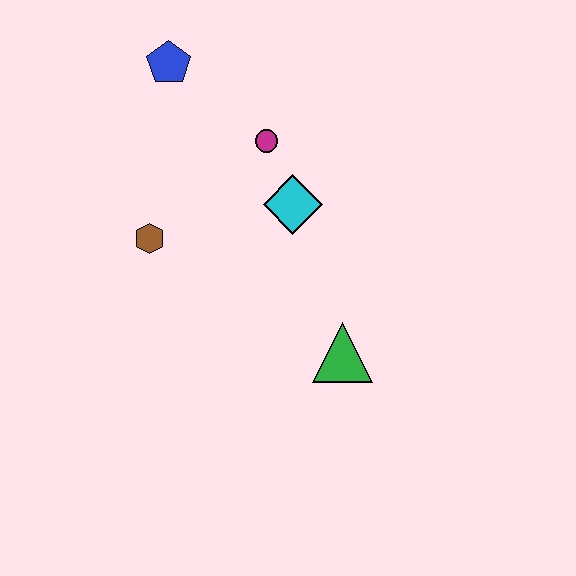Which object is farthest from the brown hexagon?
The green triangle is farthest from the brown hexagon.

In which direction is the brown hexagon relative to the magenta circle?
The brown hexagon is to the left of the magenta circle.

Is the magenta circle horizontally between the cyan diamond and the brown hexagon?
Yes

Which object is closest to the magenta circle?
The cyan diamond is closest to the magenta circle.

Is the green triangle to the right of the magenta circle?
Yes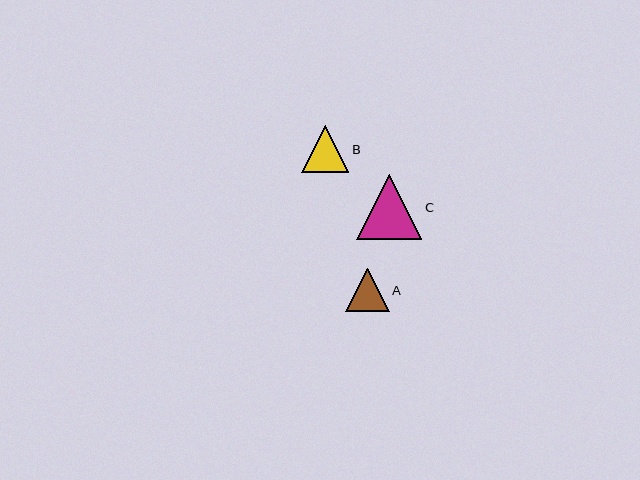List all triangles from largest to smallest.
From largest to smallest: C, B, A.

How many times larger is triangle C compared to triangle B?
Triangle C is approximately 1.4 times the size of triangle B.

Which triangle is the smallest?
Triangle A is the smallest with a size of approximately 44 pixels.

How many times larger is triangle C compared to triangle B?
Triangle C is approximately 1.4 times the size of triangle B.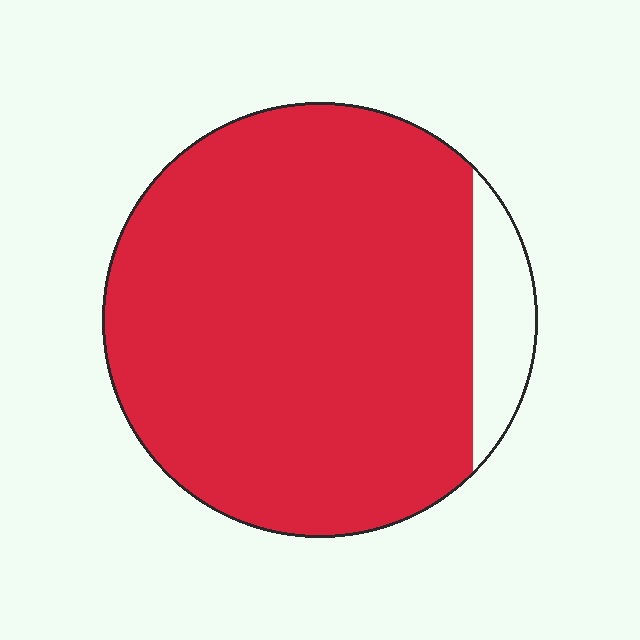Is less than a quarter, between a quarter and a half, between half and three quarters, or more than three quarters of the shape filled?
More than three quarters.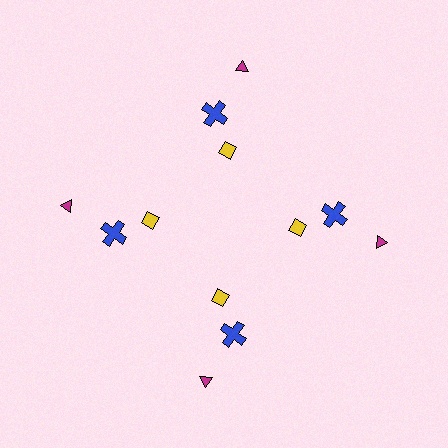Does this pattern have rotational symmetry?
Yes, this pattern has 4-fold rotational symmetry. It looks the same after rotating 90 degrees around the center.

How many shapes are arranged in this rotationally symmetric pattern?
There are 12 shapes, arranged in 4 groups of 3.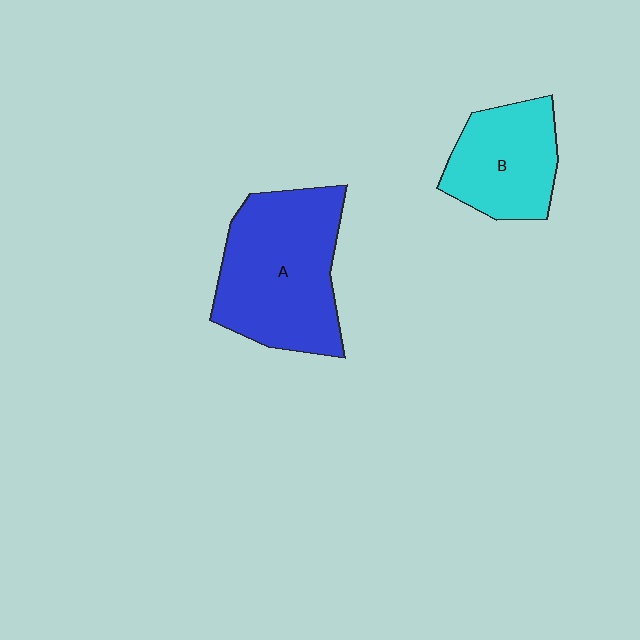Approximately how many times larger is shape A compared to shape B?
Approximately 1.6 times.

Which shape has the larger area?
Shape A (blue).